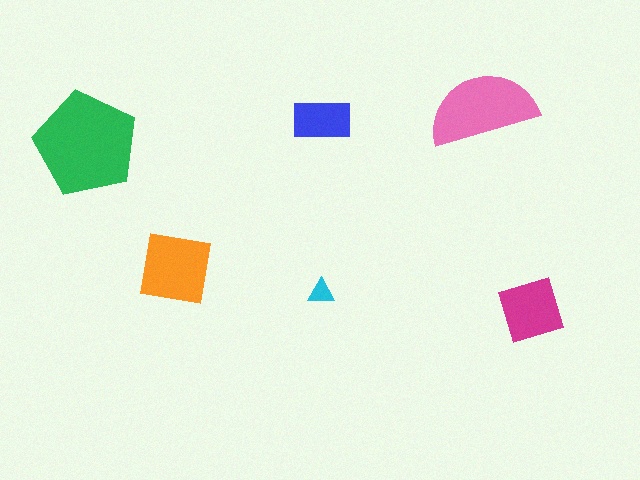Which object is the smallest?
The cyan triangle.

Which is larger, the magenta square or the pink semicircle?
The pink semicircle.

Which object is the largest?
The green pentagon.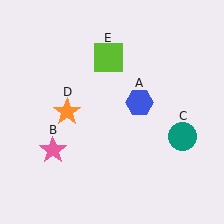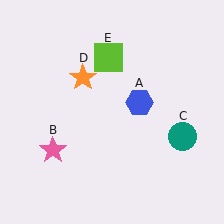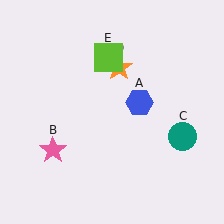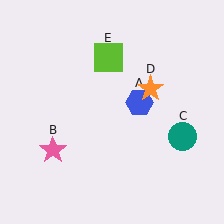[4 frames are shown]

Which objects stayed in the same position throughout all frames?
Blue hexagon (object A) and pink star (object B) and teal circle (object C) and lime square (object E) remained stationary.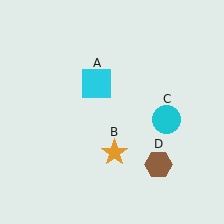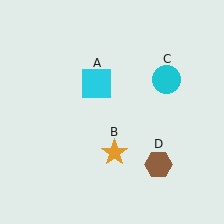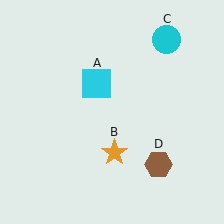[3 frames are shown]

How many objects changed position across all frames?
1 object changed position: cyan circle (object C).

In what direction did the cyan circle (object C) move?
The cyan circle (object C) moved up.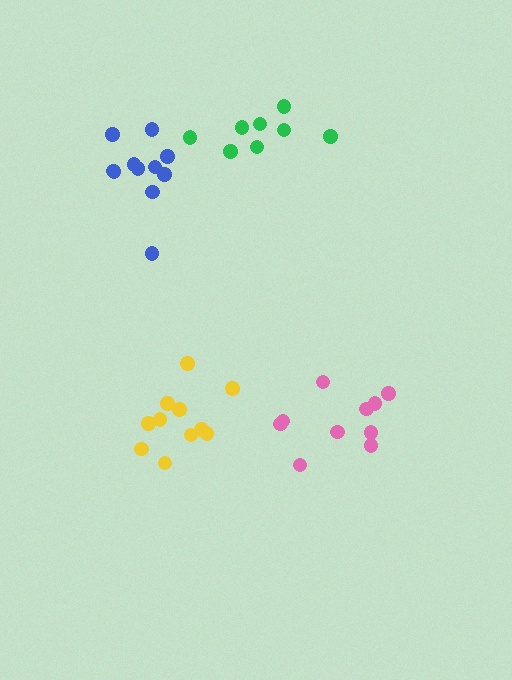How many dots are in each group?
Group 1: 8 dots, Group 2: 11 dots, Group 3: 10 dots, Group 4: 11 dots (40 total).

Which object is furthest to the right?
The pink cluster is rightmost.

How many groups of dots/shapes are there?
There are 4 groups.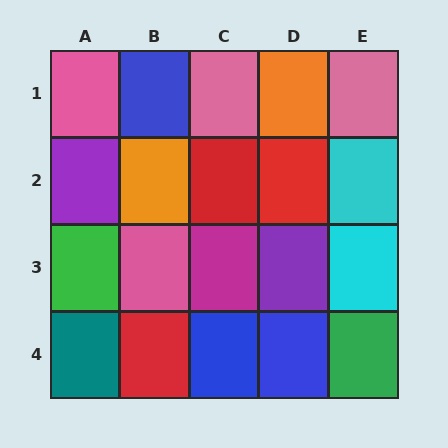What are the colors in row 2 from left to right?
Purple, orange, red, red, cyan.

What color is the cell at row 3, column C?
Magenta.